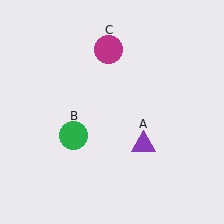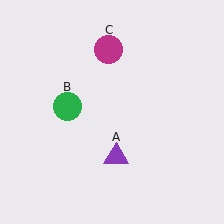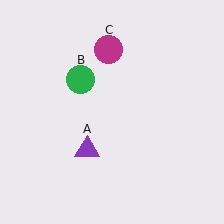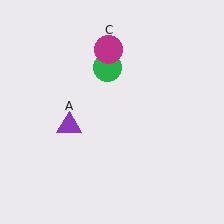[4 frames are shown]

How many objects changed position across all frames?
2 objects changed position: purple triangle (object A), green circle (object B).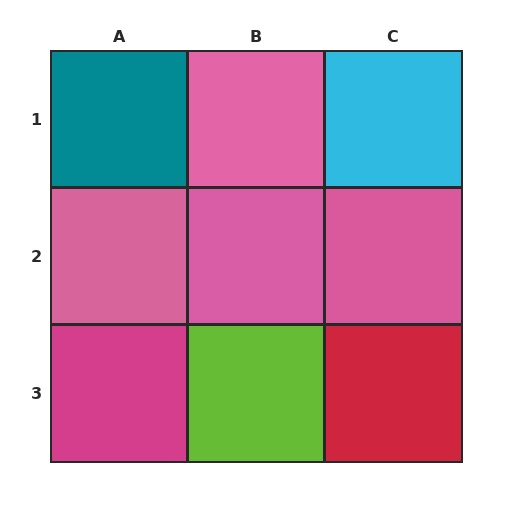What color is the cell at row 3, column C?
Red.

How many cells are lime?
1 cell is lime.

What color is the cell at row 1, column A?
Teal.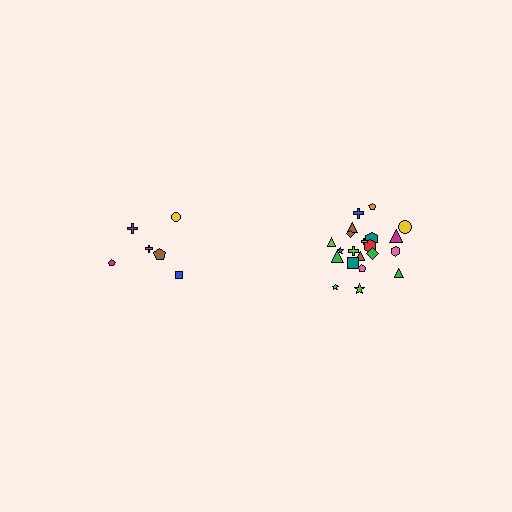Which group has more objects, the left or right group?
The right group.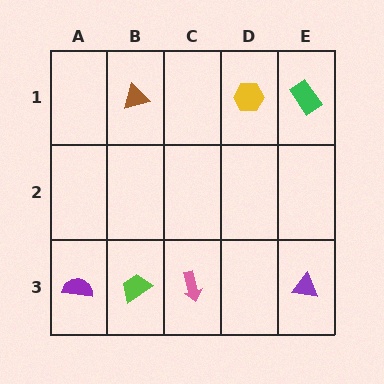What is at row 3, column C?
A pink arrow.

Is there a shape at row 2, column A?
No, that cell is empty.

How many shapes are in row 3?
4 shapes.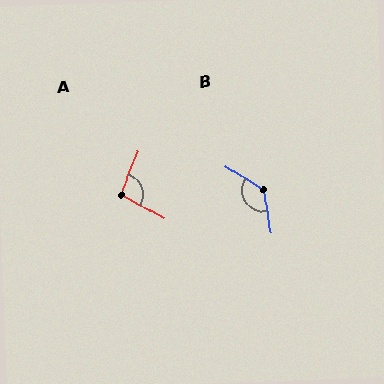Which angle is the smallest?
A, at approximately 97 degrees.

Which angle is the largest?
B, at approximately 131 degrees.